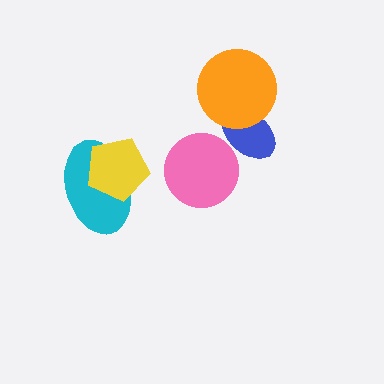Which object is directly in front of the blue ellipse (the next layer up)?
The pink circle is directly in front of the blue ellipse.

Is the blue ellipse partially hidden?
Yes, it is partially covered by another shape.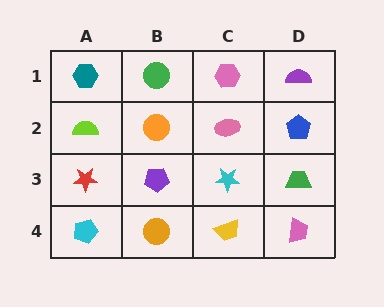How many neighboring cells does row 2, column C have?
4.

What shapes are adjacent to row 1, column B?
An orange circle (row 2, column B), a teal hexagon (row 1, column A), a pink hexagon (row 1, column C).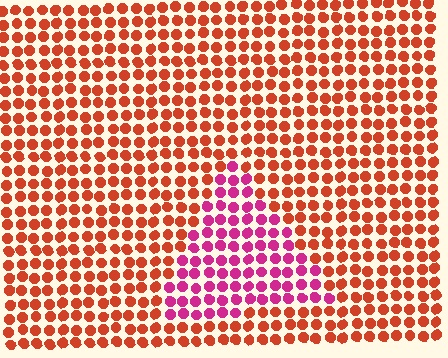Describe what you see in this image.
The image is filled with small red elements in a uniform arrangement. A triangle-shaped region is visible where the elements are tinted to a slightly different hue, forming a subtle color boundary.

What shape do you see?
I see a triangle.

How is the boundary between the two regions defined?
The boundary is defined purely by a slight shift in hue (about 46 degrees). Spacing, size, and orientation are identical on both sides.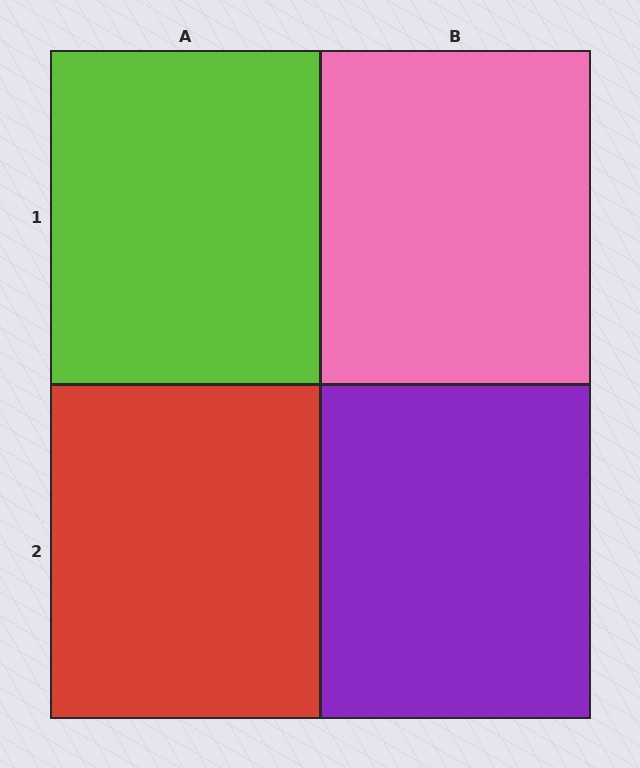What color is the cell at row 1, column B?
Pink.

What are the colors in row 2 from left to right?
Red, purple.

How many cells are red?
1 cell is red.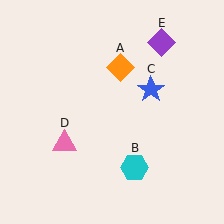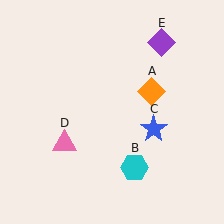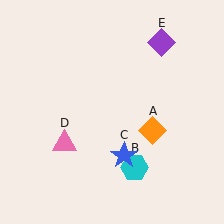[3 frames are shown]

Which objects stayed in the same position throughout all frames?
Cyan hexagon (object B) and pink triangle (object D) and purple diamond (object E) remained stationary.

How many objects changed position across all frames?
2 objects changed position: orange diamond (object A), blue star (object C).